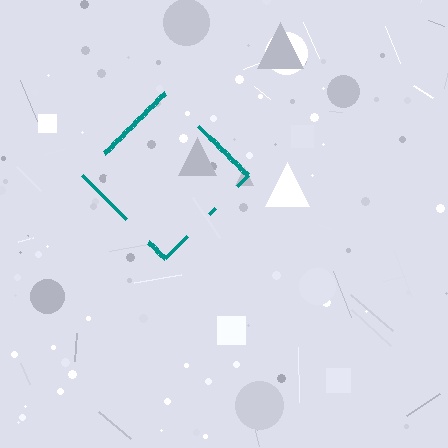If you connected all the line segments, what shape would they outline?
They would outline a diamond.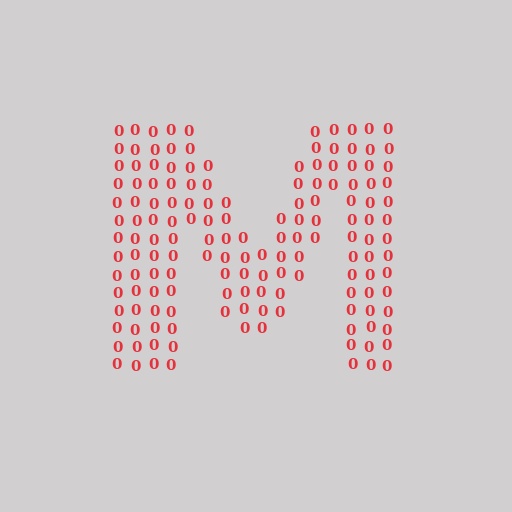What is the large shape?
The large shape is the letter M.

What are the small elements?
The small elements are digit 0's.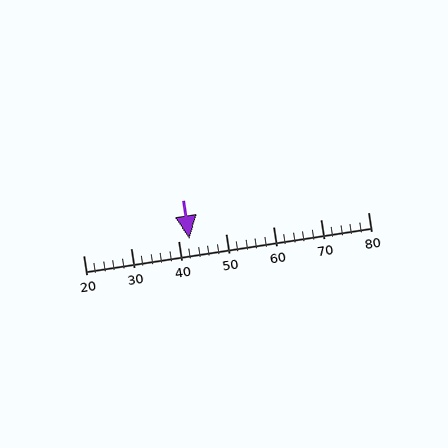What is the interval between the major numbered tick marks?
The major tick marks are spaced 10 units apart.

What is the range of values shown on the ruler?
The ruler shows values from 20 to 80.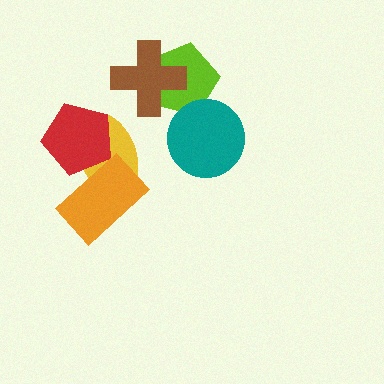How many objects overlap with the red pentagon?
2 objects overlap with the red pentagon.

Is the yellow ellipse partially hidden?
Yes, it is partially covered by another shape.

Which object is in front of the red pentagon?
The orange rectangle is in front of the red pentagon.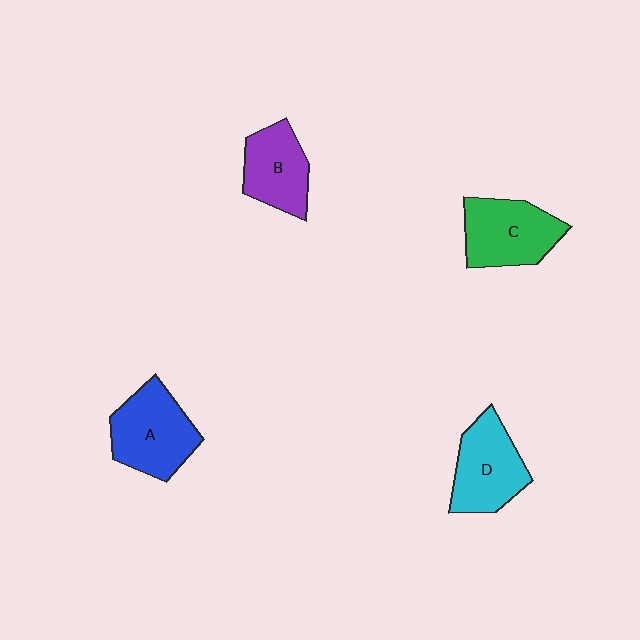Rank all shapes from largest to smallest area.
From largest to smallest: A (blue), C (green), D (cyan), B (purple).